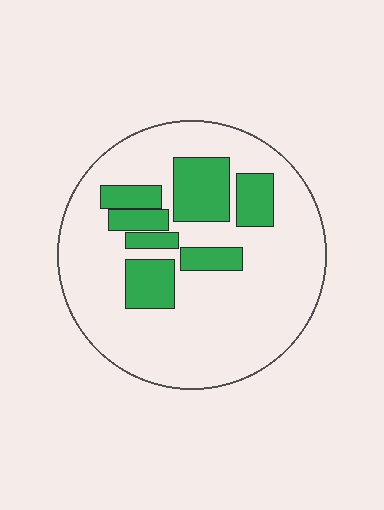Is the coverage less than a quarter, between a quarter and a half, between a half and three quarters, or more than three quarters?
Less than a quarter.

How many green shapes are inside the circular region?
7.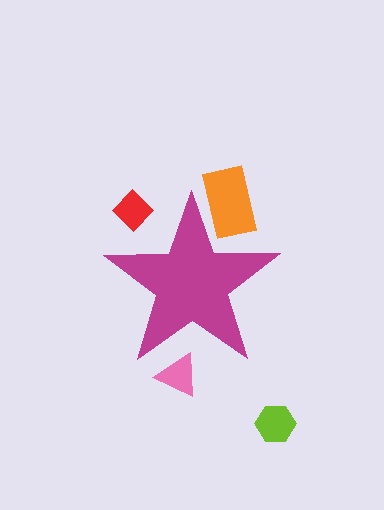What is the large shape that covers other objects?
A magenta star.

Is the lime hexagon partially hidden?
No, the lime hexagon is fully visible.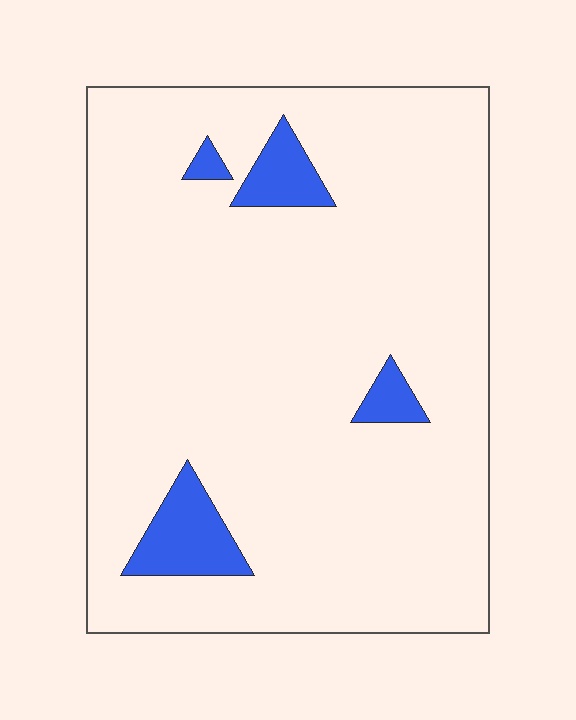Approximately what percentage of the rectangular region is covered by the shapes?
Approximately 10%.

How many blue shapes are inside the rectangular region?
4.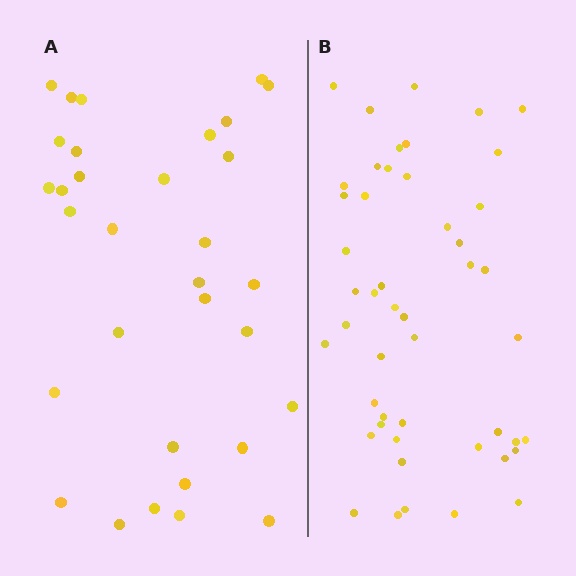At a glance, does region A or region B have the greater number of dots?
Region B (the right region) has more dots.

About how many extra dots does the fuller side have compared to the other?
Region B has approximately 15 more dots than region A.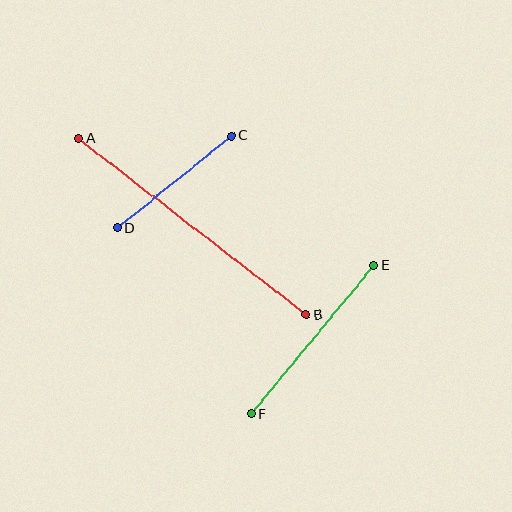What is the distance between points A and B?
The distance is approximately 288 pixels.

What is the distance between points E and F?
The distance is approximately 193 pixels.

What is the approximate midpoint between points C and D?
The midpoint is at approximately (174, 182) pixels.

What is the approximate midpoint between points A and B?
The midpoint is at approximately (193, 227) pixels.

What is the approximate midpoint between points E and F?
The midpoint is at approximately (313, 340) pixels.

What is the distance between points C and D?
The distance is approximately 146 pixels.